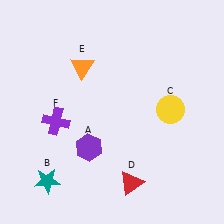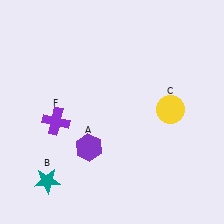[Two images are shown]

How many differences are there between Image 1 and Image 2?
There are 2 differences between the two images.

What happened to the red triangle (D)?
The red triangle (D) was removed in Image 2. It was in the bottom-right area of Image 1.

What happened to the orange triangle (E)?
The orange triangle (E) was removed in Image 2. It was in the top-left area of Image 1.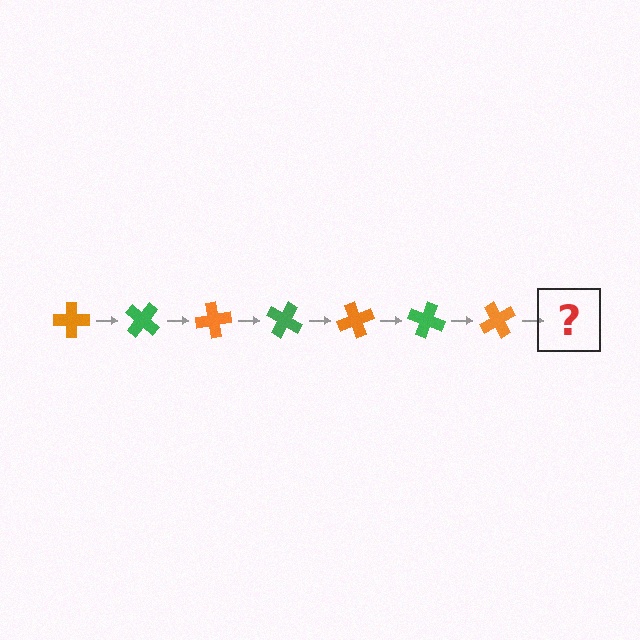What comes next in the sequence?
The next element should be a green cross, rotated 280 degrees from the start.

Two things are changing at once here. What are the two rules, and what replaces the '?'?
The two rules are that it rotates 40 degrees each step and the color cycles through orange and green. The '?' should be a green cross, rotated 280 degrees from the start.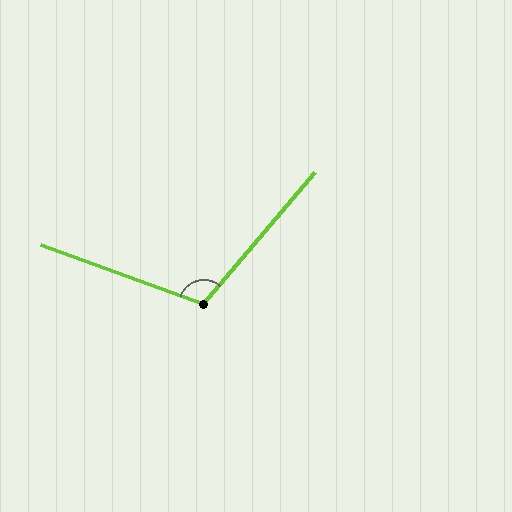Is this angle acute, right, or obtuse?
It is obtuse.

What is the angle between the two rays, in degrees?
Approximately 110 degrees.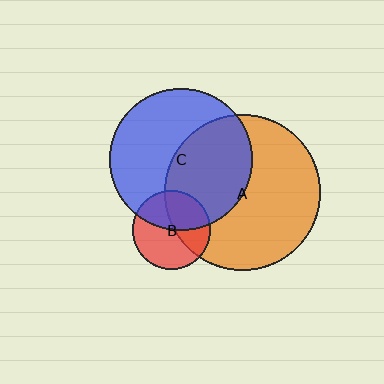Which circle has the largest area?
Circle A (orange).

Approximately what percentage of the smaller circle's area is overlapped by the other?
Approximately 45%.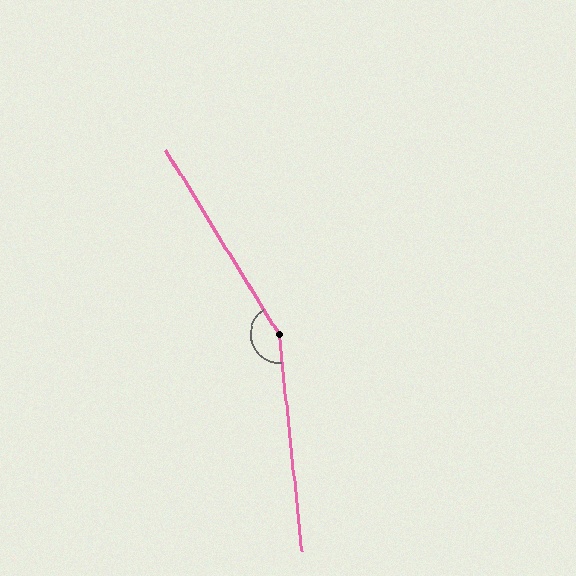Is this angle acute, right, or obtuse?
It is obtuse.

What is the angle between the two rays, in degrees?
Approximately 155 degrees.